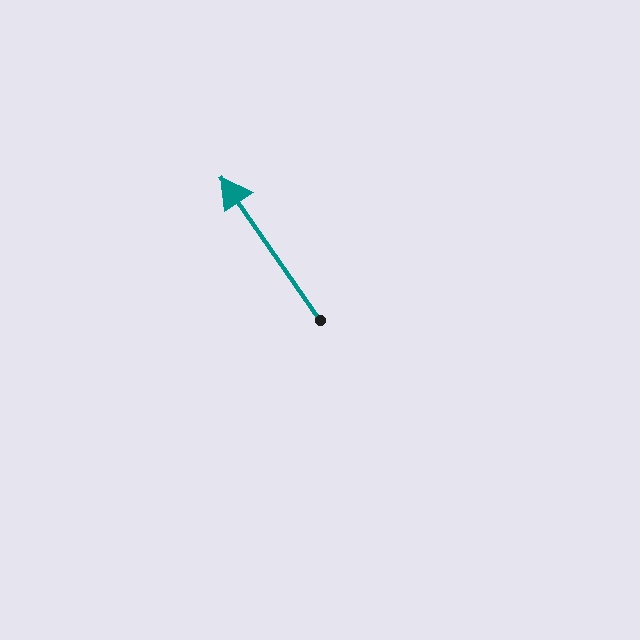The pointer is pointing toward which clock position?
Roughly 11 o'clock.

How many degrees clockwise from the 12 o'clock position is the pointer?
Approximately 325 degrees.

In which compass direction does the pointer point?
Northwest.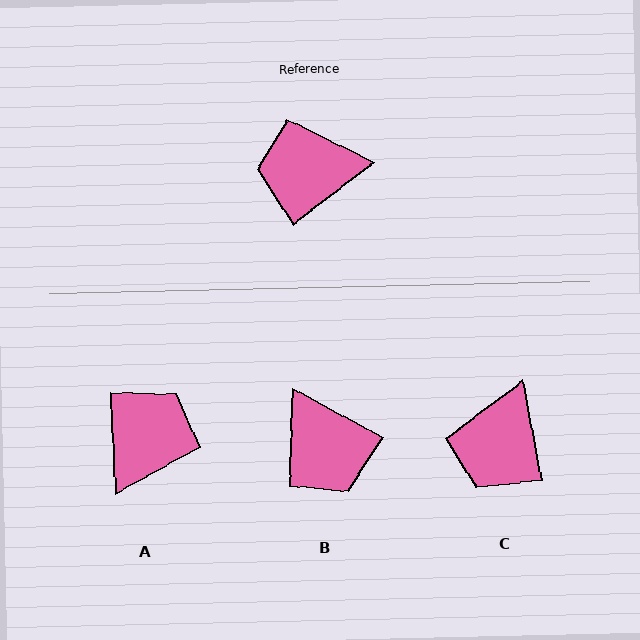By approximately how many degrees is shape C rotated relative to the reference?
Approximately 63 degrees counter-clockwise.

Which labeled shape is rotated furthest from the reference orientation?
A, about 125 degrees away.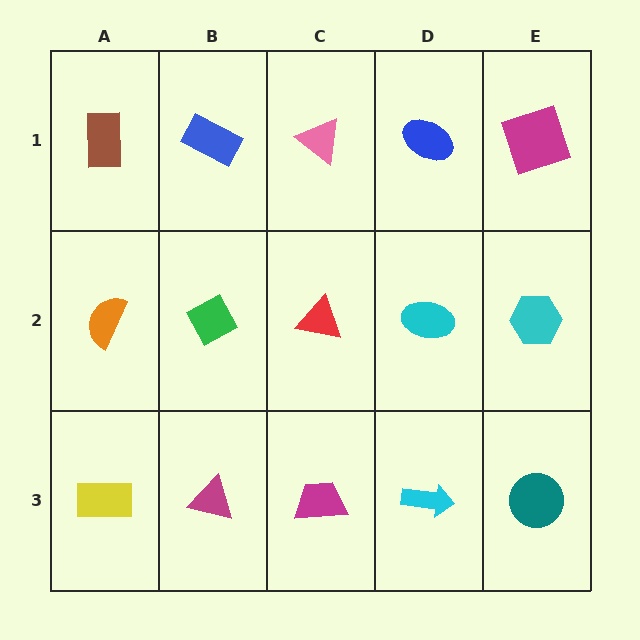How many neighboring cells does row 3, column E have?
2.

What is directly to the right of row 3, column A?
A magenta triangle.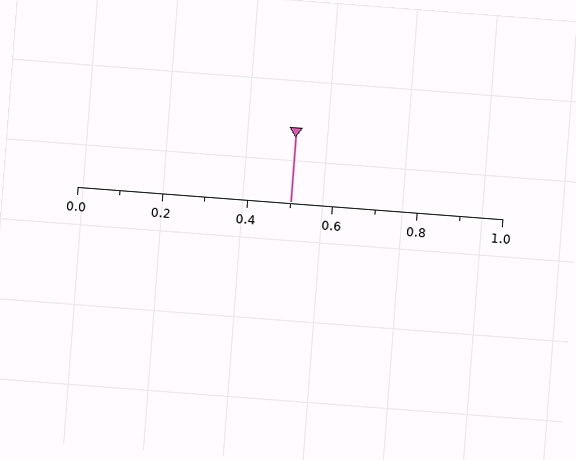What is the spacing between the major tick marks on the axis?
The major ticks are spaced 0.2 apart.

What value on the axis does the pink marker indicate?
The marker indicates approximately 0.5.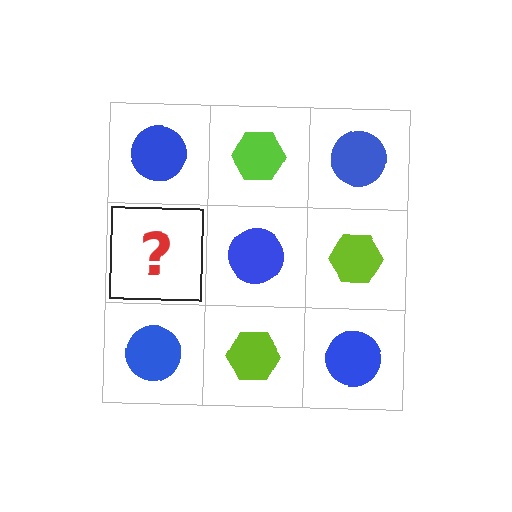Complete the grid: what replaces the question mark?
The question mark should be replaced with a lime hexagon.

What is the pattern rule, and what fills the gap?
The rule is that it alternates blue circle and lime hexagon in a checkerboard pattern. The gap should be filled with a lime hexagon.